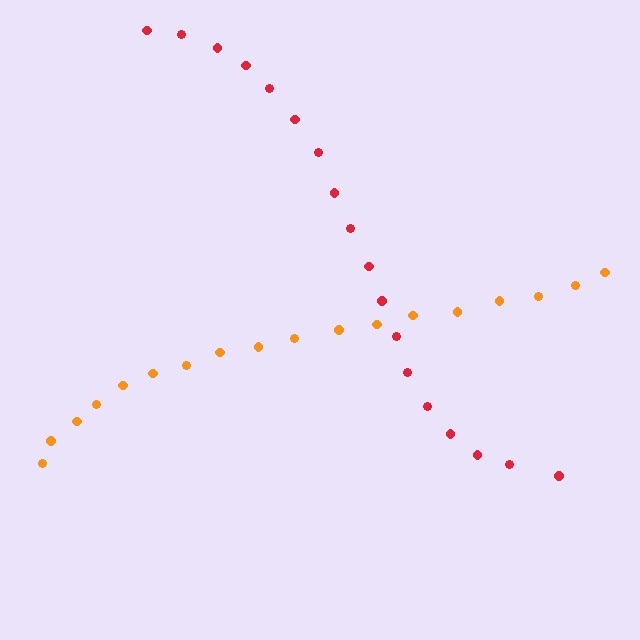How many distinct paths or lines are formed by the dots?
There are 2 distinct paths.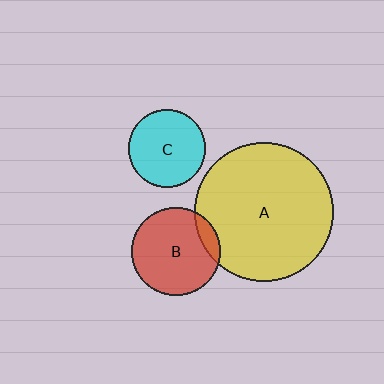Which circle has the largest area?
Circle A (yellow).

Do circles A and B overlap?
Yes.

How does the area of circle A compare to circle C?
Approximately 3.2 times.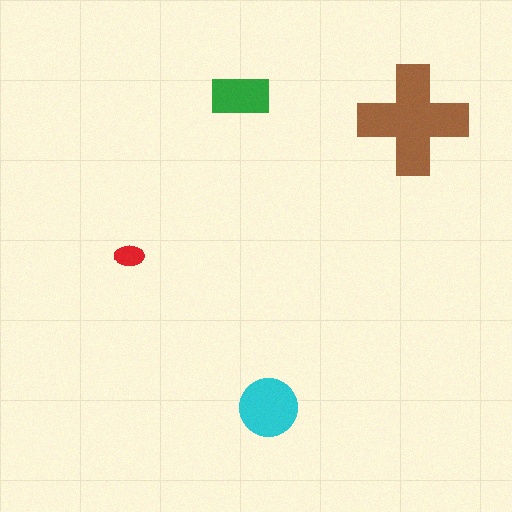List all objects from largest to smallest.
The brown cross, the cyan circle, the green rectangle, the red ellipse.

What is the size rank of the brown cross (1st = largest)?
1st.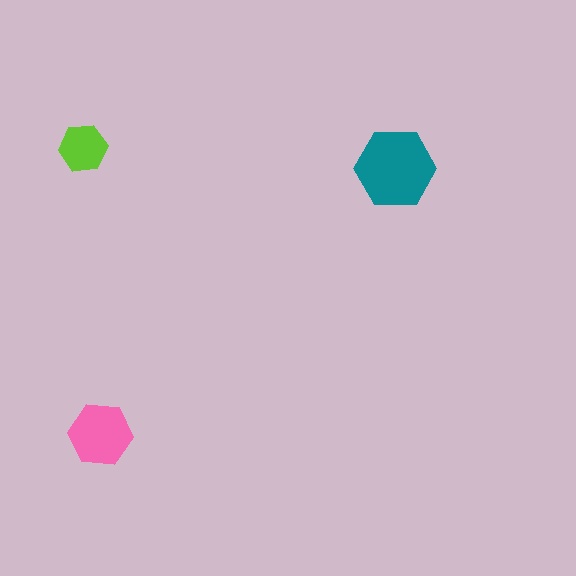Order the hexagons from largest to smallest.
the teal one, the pink one, the lime one.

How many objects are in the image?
There are 3 objects in the image.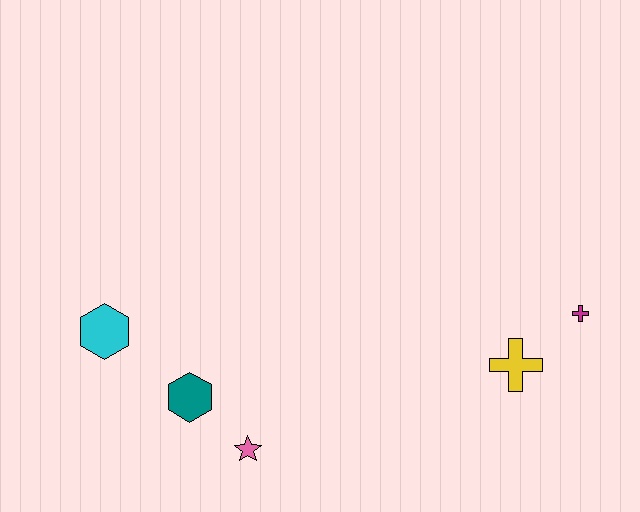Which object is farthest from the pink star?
The magenta cross is farthest from the pink star.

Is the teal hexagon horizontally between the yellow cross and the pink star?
No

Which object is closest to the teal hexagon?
The pink star is closest to the teal hexagon.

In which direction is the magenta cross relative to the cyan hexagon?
The magenta cross is to the right of the cyan hexagon.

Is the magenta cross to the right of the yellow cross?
Yes